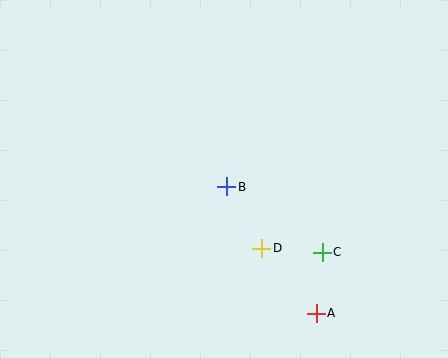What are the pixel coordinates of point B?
Point B is at (227, 187).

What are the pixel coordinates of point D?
Point D is at (262, 248).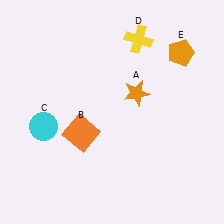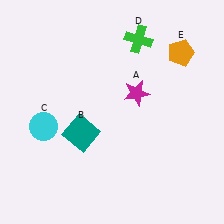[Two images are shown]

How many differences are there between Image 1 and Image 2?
There are 3 differences between the two images.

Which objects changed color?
A changed from orange to magenta. B changed from orange to teal. D changed from yellow to green.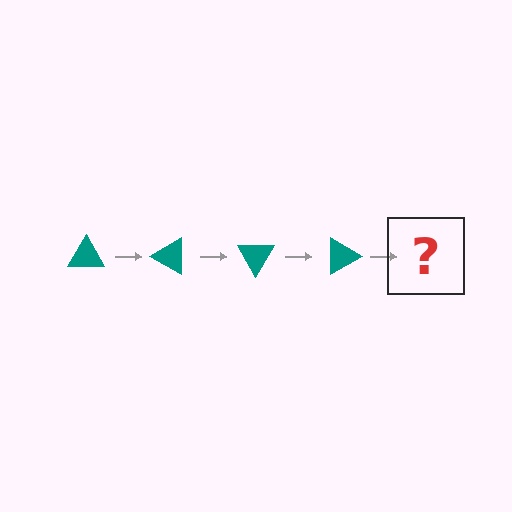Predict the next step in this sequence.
The next step is a teal triangle rotated 120 degrees.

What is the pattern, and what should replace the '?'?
The pattern is that the triangle rotates 30 degrees each step. The '?' should be a teal triangle rotated 120 degrees.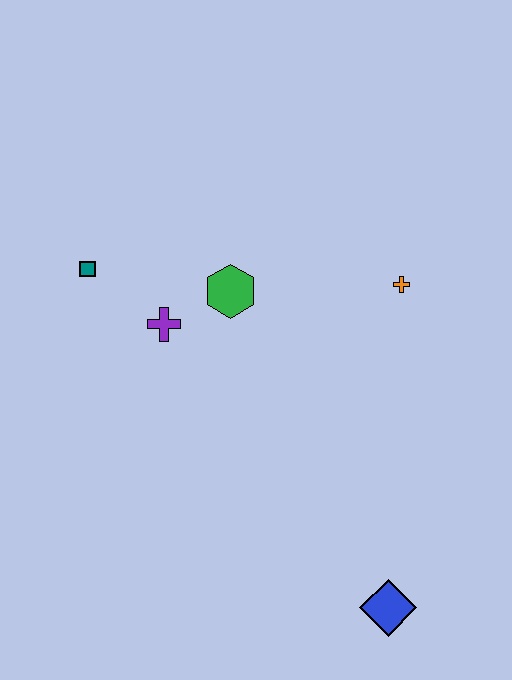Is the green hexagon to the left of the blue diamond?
Yes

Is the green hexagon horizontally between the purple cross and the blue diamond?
Yes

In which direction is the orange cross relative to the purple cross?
The orange cross is to the right of the purple cross.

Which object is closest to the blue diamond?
The orange cross is closest to the blue diamond.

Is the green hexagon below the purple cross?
No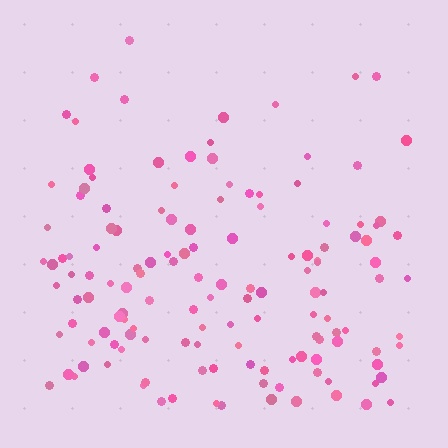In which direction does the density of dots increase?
From top to bottom, with the bottom side densest.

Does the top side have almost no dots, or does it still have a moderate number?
Still a moderate number, just noticeably fewer than the bottom.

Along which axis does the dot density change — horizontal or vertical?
Vertical.